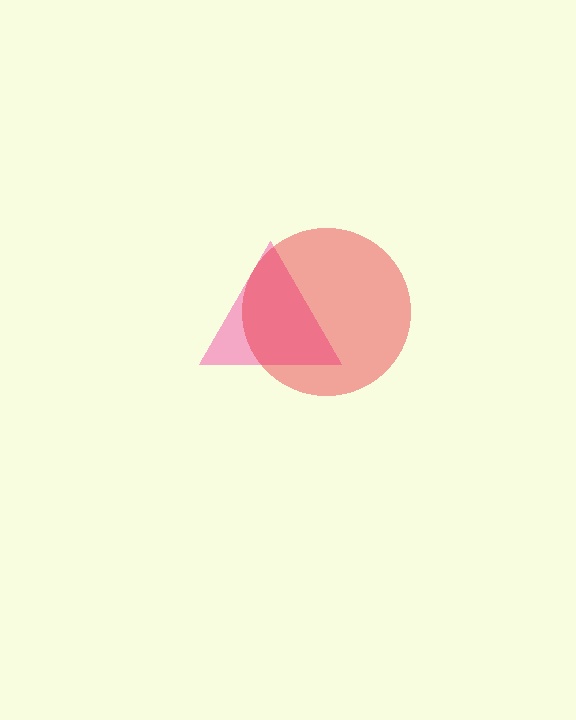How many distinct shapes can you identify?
There are 2 distinct shapes: a pink triangle, a red circle.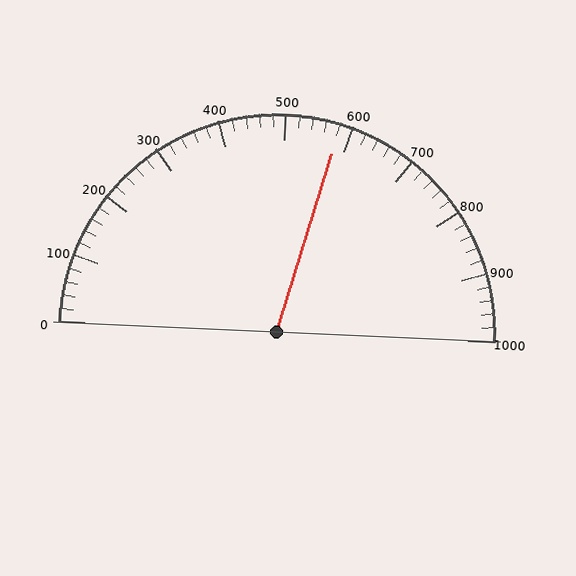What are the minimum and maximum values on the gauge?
The gauge ranges from 0 to 1000.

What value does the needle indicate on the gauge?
The needle indicates approximately 580.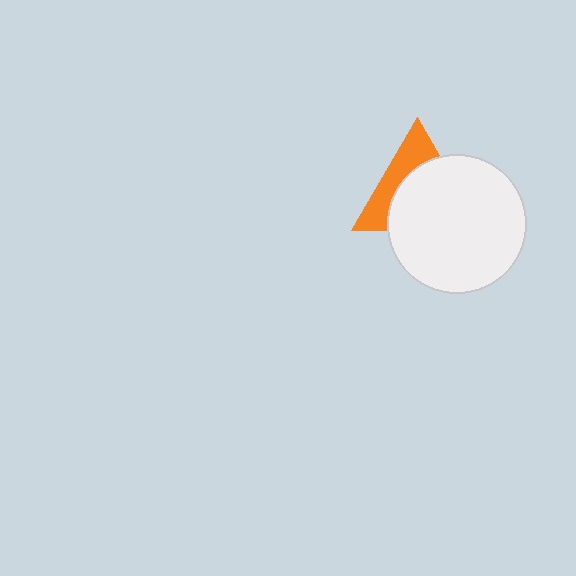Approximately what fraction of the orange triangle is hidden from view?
Roughly 62% of the orange triangle is hidden behind the white circle.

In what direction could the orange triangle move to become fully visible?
The orange triangle could move up. That would shift it out from behind the white circle entirely.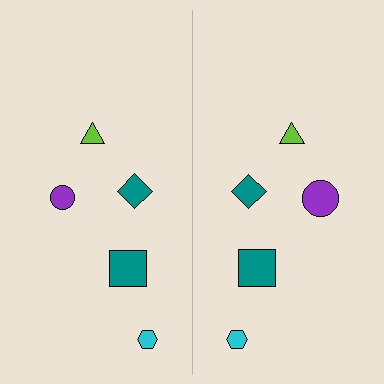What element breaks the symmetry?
The purple circle on the right side has a different size than its mirror counterpart.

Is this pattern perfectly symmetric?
No, the pattern is not perfectly symmetric. The purple circle on the right side has a different size than its mirror counterpart.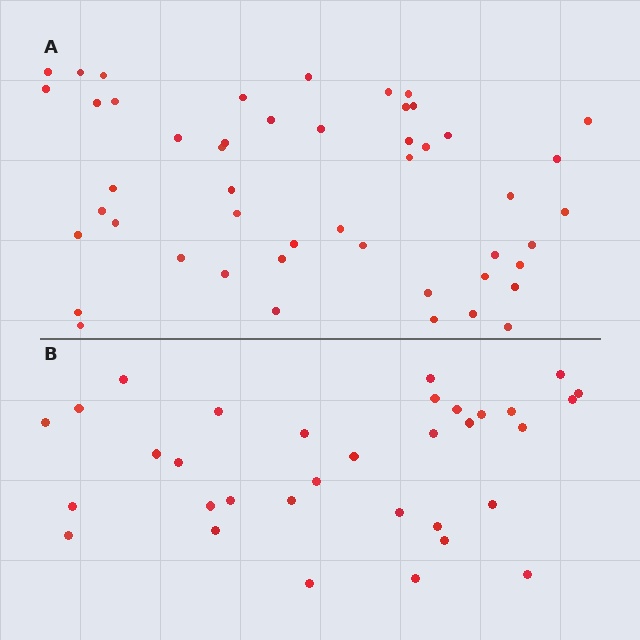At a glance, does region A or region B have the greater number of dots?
Region A (the top region) has more dots.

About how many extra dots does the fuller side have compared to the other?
Region A has approximately 15 more dots than region B.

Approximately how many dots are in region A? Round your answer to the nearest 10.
About 50 dots. (The exact count is 49, which rounds to 50.)